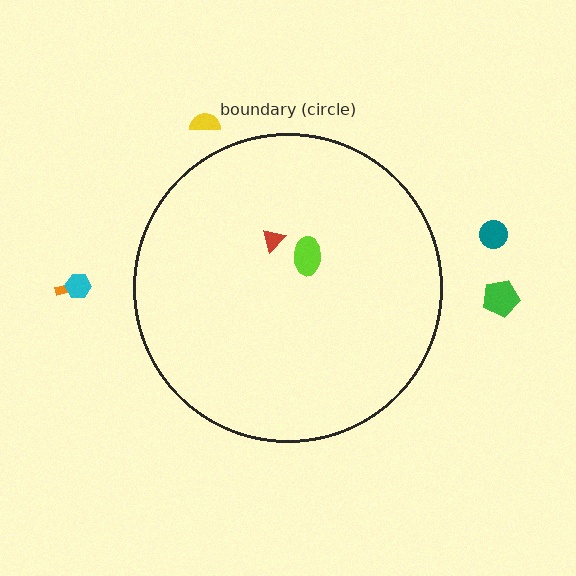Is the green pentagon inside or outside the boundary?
Outside.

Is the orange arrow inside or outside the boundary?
Outside.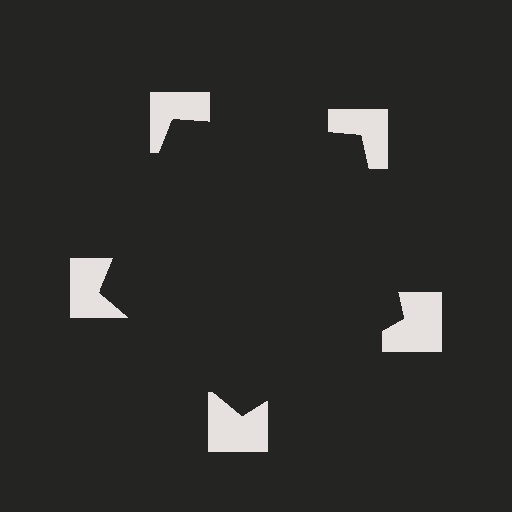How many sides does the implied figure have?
5 sides.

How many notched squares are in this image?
There are 5 — one at each vertex of the illusory pentagon.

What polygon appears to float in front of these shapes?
An illusory pentagon — its edges are inferred from the aligned wedge cuts in the notched squares, not physically drawn.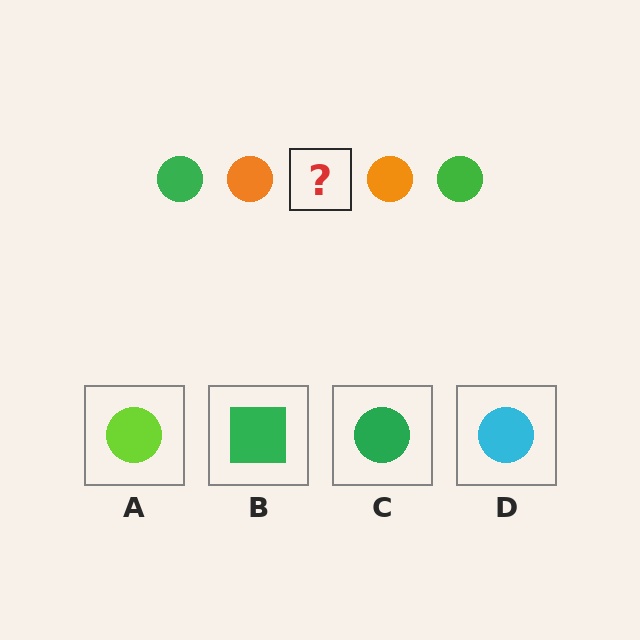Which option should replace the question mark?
Option C.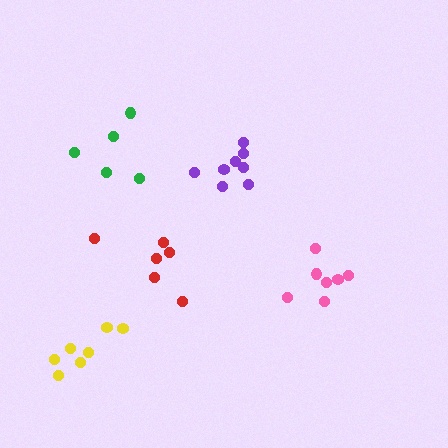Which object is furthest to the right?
The pink cluster is rightmost.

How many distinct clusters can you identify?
There are 5 distinct clusters.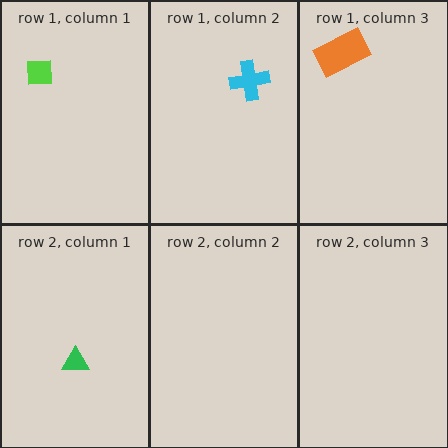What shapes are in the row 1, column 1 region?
The lime square.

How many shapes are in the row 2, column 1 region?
1.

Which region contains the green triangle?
The row 2, column 1 region.